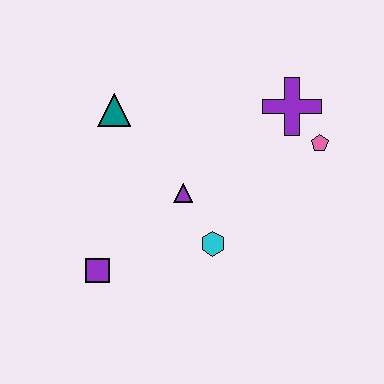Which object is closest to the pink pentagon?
The purple cross is closest to the pink pentagon.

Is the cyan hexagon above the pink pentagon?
No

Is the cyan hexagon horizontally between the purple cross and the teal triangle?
Yes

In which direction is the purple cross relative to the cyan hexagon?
The purple cross is above the cyan hexagon.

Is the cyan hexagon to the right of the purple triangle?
Yes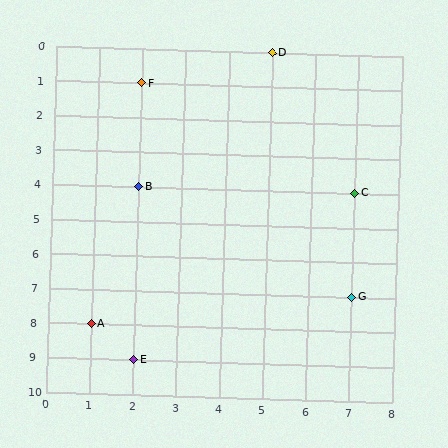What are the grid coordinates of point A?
Point A is at grid coordinates (1, 8).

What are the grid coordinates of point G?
Point G is at grid coordinates (7, 7).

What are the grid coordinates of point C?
Point C is at grid coordinates (7, 4).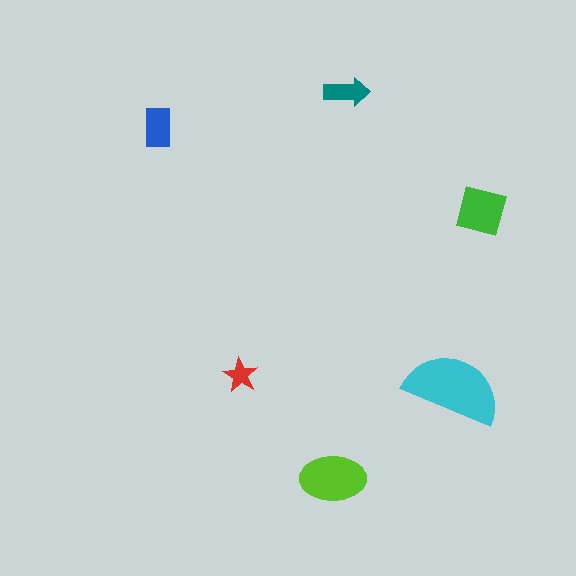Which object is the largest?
The cyan semicircle.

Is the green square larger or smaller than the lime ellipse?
Smaller.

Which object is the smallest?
The red star.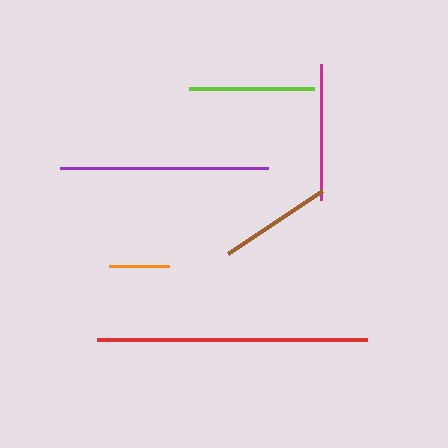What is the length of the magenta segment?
The magenta segment is approximately 136 pixels long.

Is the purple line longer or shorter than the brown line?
The purple line is longer than the brown line.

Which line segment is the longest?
The red line is the longest at approximately 271 pixels.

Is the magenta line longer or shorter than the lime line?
The magenta line is longer than the lime line.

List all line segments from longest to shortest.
From longest to shortest: red, purple, magenta, lime, brown, orange.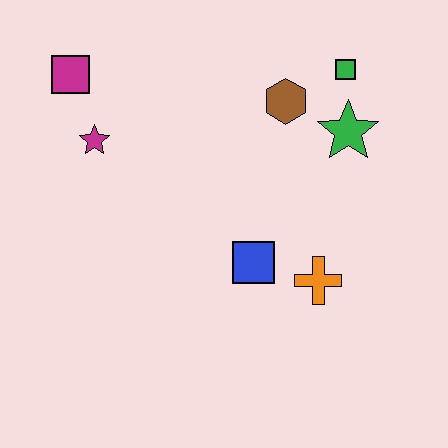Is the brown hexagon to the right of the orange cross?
No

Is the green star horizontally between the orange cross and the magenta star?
No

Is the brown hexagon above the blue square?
Yes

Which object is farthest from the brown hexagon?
The magenta square is farthest from the brown hexagon.